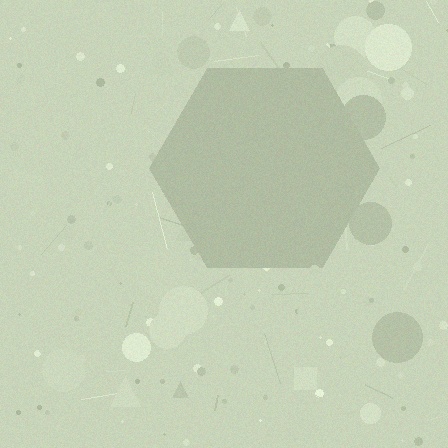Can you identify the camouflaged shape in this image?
The camouflaged shape is a hexagon.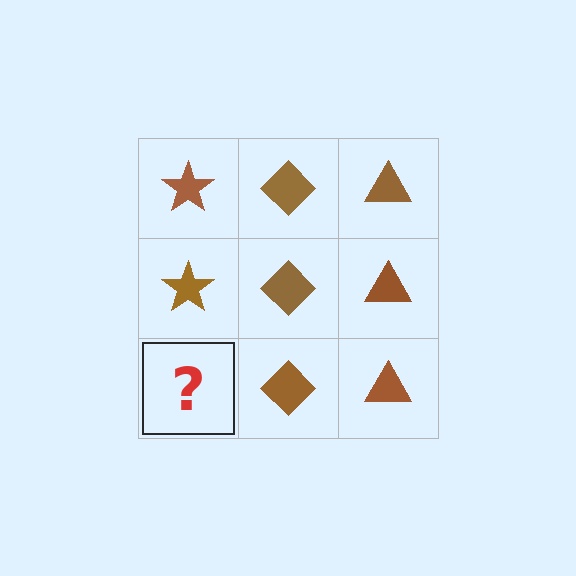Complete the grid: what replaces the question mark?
The question mark should be replaced with a brown star.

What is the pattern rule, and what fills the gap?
The rule is that each column has a consistent shape. The gap should be filled with a brown star.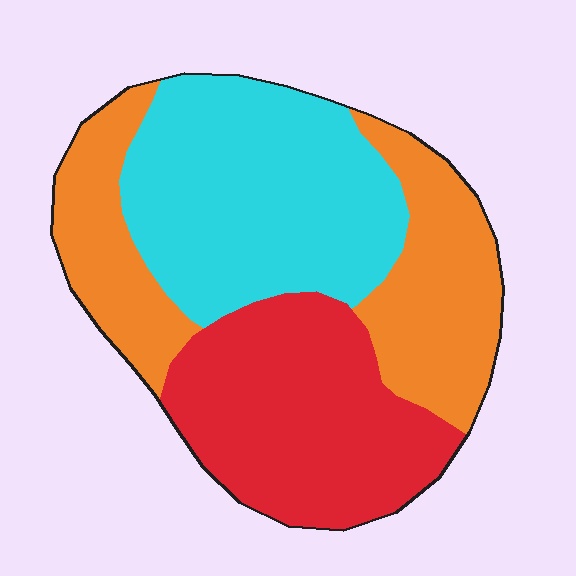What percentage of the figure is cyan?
Cyan covers about 35% of the figure.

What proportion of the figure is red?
Red takes up between a sixth and a third of the figure.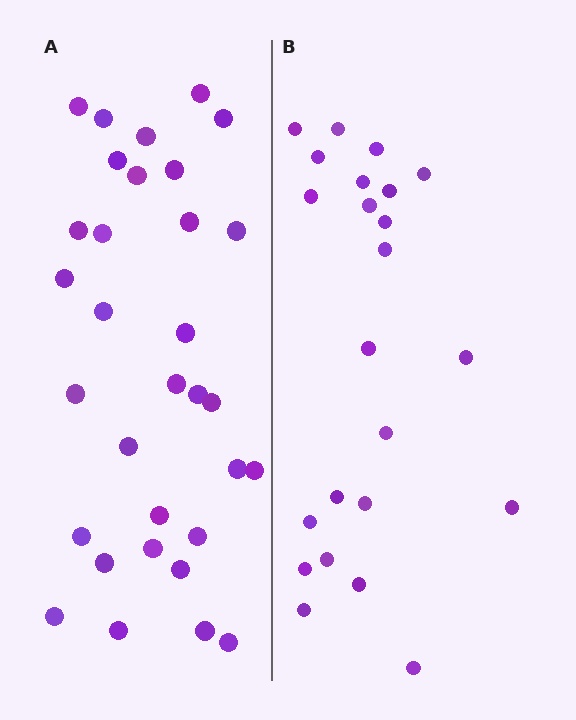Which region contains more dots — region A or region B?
Region A (the left region) has more dots.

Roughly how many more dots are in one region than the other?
Region A has roughly 8 or so more dots than region B.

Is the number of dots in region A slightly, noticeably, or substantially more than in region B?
Region A has noticeably more, but not dramatically so. The ratio is roughly 1.4 to 1.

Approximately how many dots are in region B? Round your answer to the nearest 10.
About 20 dots. (The exact count is 23, which rounds to 20.)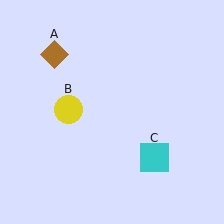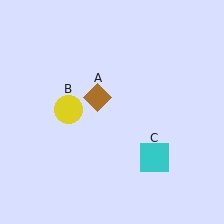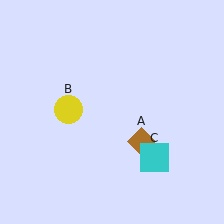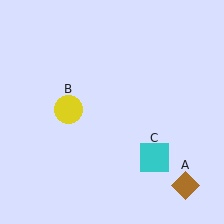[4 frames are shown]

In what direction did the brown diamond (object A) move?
The brown diamond (object A) moved down and to the right.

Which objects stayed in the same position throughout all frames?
Yellow circle (object B) and cyan square (object C) remained stationary.